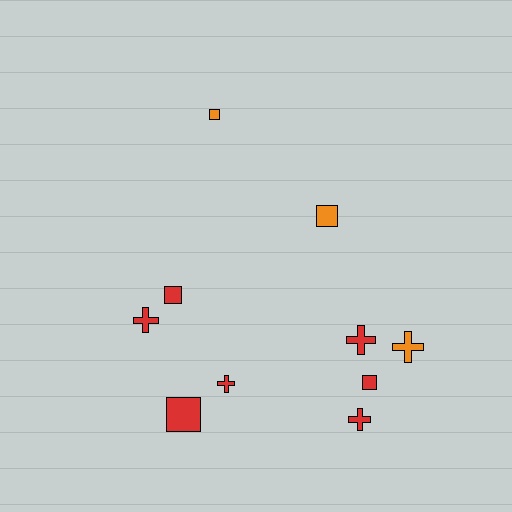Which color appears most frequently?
Red, with 7 objects.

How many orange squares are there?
There are 2 orange squares.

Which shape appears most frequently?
Cross, with 5 objects.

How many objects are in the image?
There are 10 objects.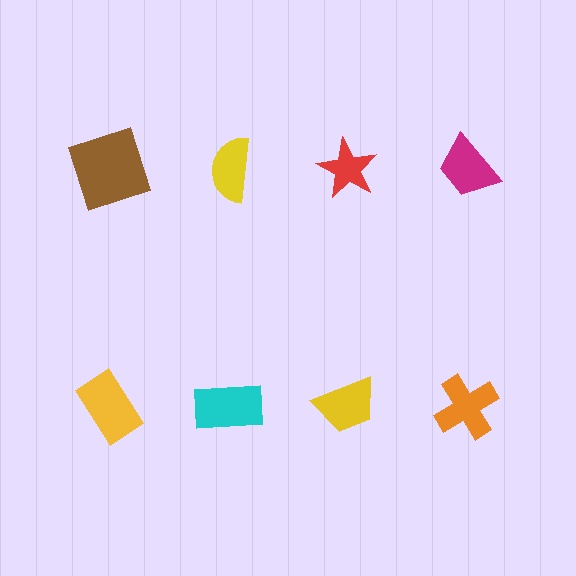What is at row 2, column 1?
A yellow rectangle.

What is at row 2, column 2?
A cyan rectangle.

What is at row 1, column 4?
A magenta trapezoid.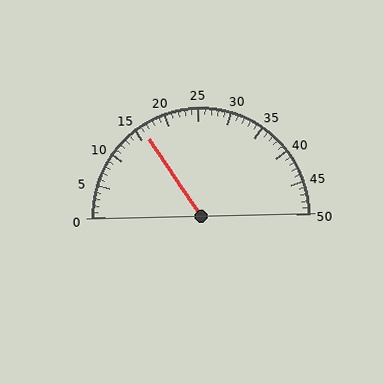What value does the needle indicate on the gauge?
The needle indicates approximately 16.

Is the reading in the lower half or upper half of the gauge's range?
The reading is in the lower half of the range (0 to 50).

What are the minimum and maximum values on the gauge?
The gauge ranges from 0 to 50.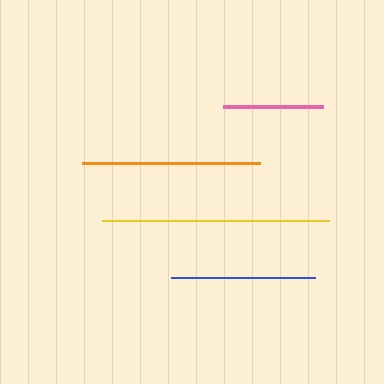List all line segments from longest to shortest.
From longest to shortest: yellow, orange, blue, pink.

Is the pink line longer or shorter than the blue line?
The blue line is longer than the pink line.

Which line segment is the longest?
The yellow line is the longest at approximately 227 pixels.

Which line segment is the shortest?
The pink line is the shortest at approximately 100 pixels.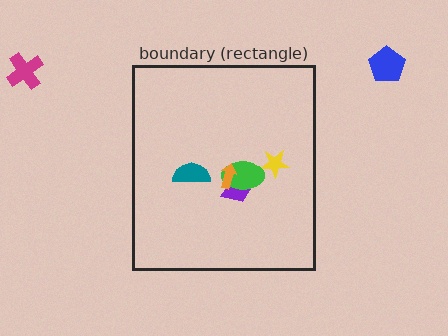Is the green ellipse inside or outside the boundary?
Inside.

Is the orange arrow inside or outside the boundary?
Inside.